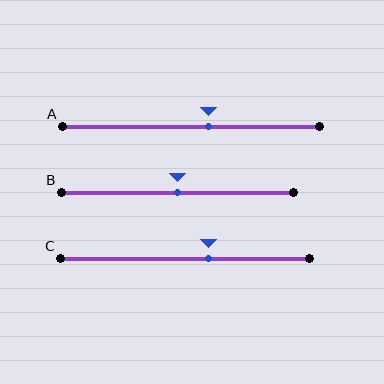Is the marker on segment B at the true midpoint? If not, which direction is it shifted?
Yes, the marker on segment B is at the true midpoint.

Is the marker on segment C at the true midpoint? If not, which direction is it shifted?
No, the marker on segment C is shifted to the right by about 9% of the segment length.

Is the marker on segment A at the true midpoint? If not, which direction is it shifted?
No, the marker on segment A is shifted to the right by about 7% of the segment length.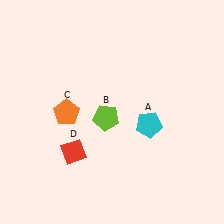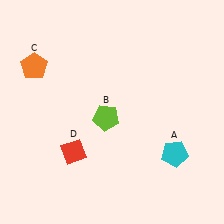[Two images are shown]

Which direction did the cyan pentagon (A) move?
The cyan pentagon (A) moved down.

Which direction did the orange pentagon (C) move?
The orange pentagon (C) moved up.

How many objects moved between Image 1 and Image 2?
2 objects moved between the two images.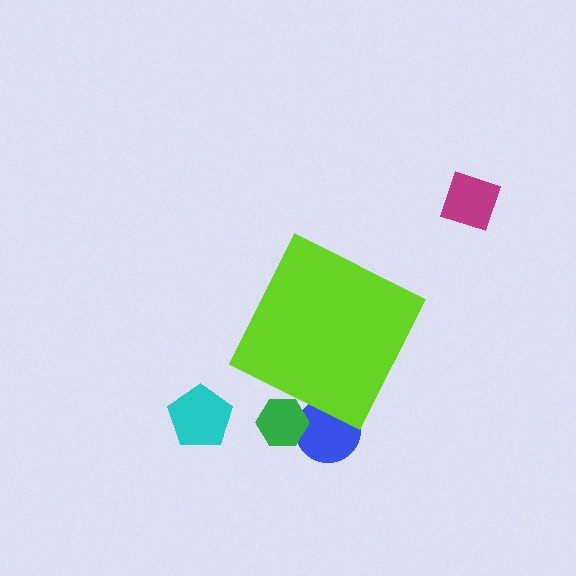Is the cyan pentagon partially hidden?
No, the cyan pentagon is fully visible.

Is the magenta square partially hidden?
No, the magenta square is fully visible.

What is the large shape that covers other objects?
A lime diamond.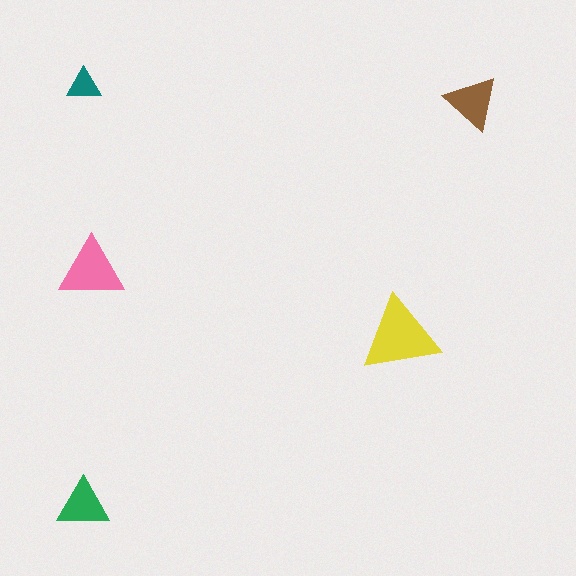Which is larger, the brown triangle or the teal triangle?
The brown one.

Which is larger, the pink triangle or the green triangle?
The pink one.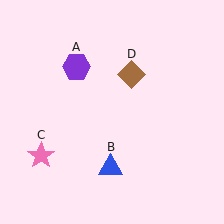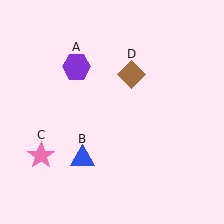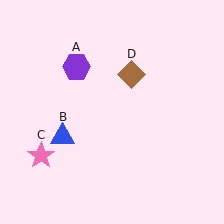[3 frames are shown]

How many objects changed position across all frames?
1 object changed position: blue triangle (object B).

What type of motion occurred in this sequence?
The blue triangle (object B) rotated clockwise around the center of the scene.